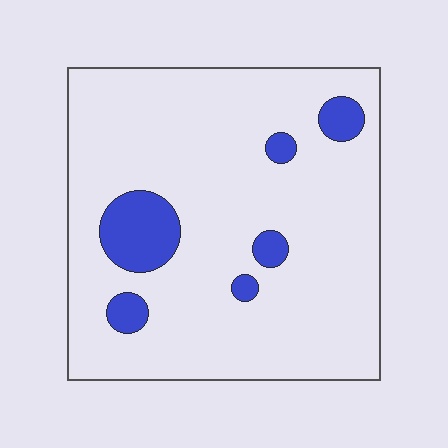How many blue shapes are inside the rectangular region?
6.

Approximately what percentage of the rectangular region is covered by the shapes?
Approximately 10%.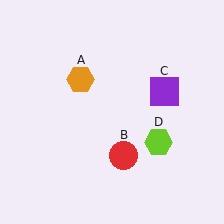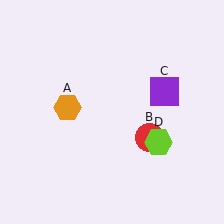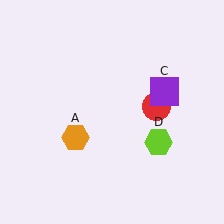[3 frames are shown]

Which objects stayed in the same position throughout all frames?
Purple square (object C) and lime hexagon (object D) remained stationary.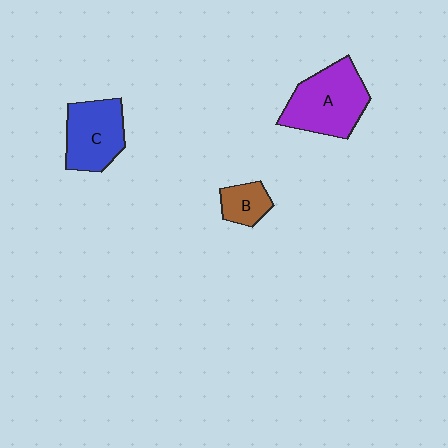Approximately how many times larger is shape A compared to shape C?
Approximately 1.2 times.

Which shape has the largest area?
Shape A (purple).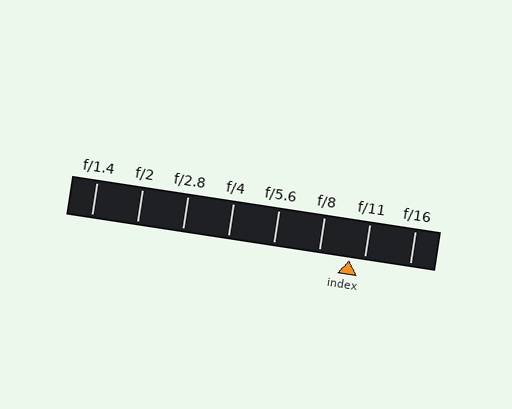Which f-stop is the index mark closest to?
The index mark is closest to f/11.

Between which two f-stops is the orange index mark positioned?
The index mark is between f/8 and f/11.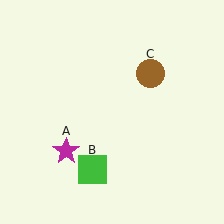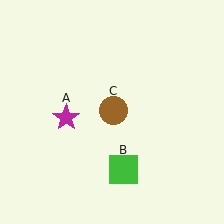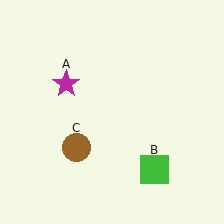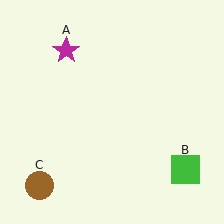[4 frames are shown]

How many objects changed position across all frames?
3 objects changed position: magenta star (object A), green square (object B), brown circle (object C).